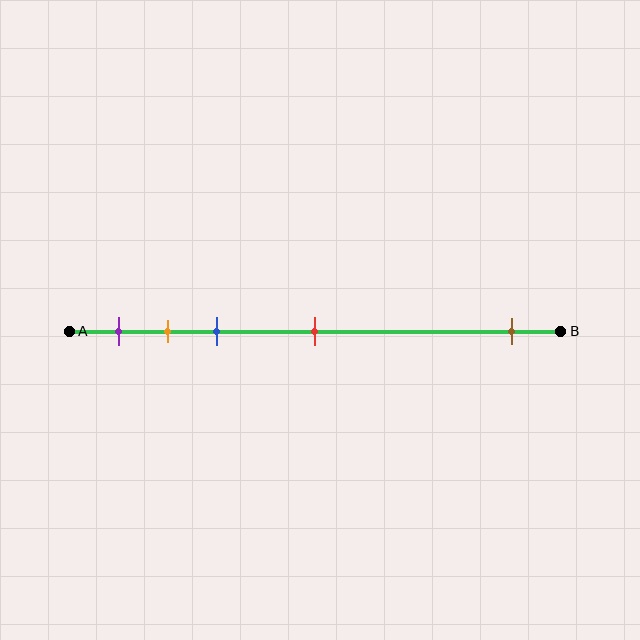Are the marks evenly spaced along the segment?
No, the marks are not evenly spaced.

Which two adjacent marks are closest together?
The orange and blue marks are the closest adjacent pair.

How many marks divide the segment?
There are 5 marks dividing the segment.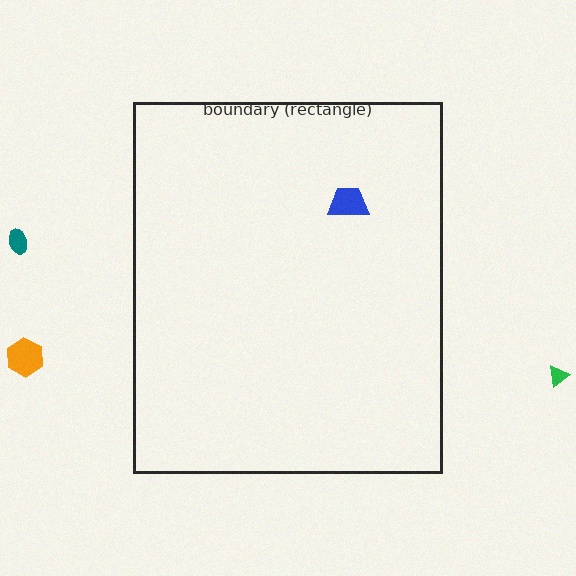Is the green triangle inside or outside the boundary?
Outside.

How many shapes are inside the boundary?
1 inside, 3 outside.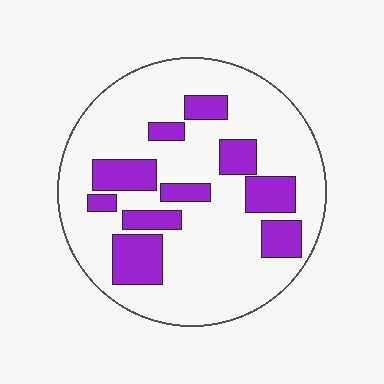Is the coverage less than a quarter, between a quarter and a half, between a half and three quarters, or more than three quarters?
Less than a quarter.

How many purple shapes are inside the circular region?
10.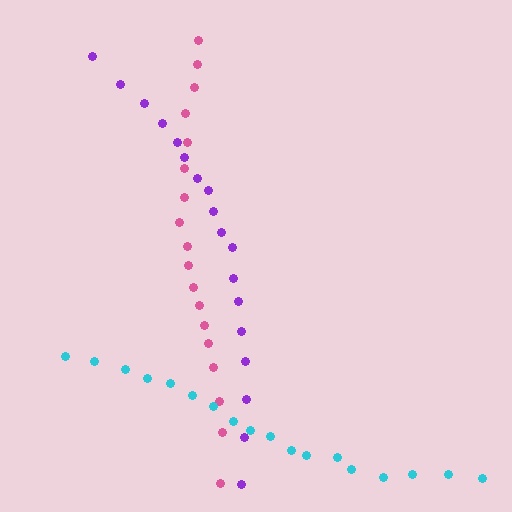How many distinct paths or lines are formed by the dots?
There are 3 distinct paths.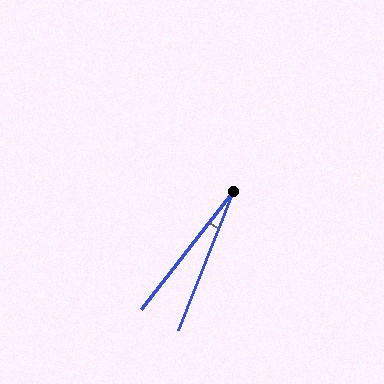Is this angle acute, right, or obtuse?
It is acute.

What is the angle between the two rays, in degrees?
Approximately 16 degrees.